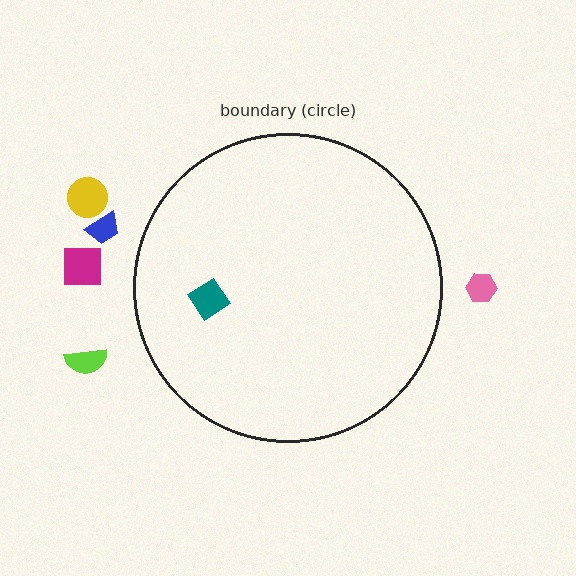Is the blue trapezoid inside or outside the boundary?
Outside.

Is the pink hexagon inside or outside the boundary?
Outside.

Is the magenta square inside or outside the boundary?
Outside.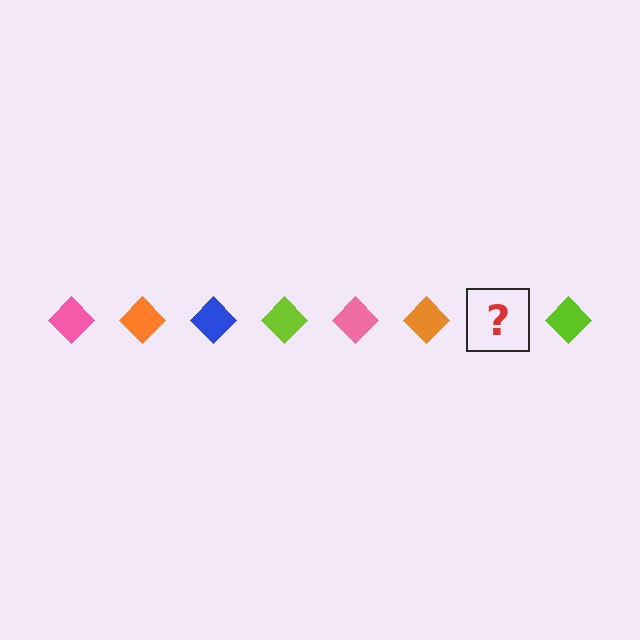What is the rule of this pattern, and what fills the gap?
The rule is that the pattern cycles through pink, orange, blue, lime diamonds. The gap should be filled with a blue diamond.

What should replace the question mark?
The question mark should be replaced with a blue diamond.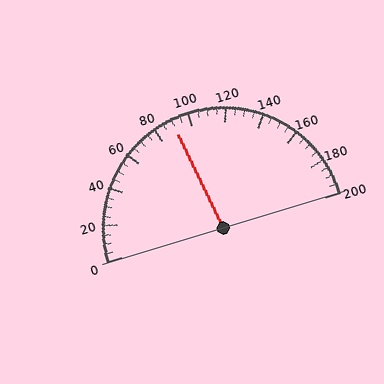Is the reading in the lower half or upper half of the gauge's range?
The reading is in the lower half of the range (0 to 200).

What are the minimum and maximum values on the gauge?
The gauge ranges from 0 to 200.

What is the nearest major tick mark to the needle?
The nearest major tick mark is 80.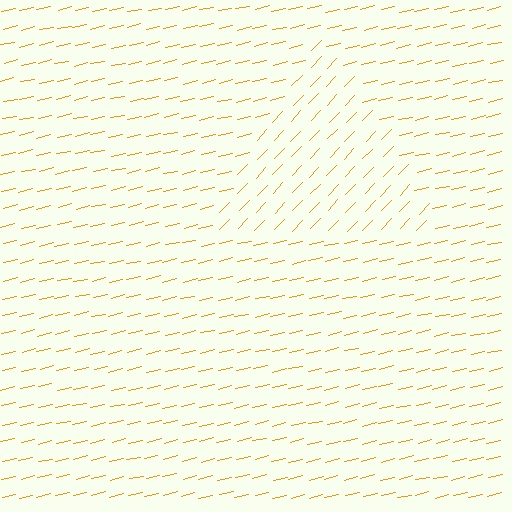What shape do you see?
I see a triangle.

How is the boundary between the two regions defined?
The boundary is defined purely by a change in line orientation (approximately 33 degrees difference). All lines are the same color and thickness.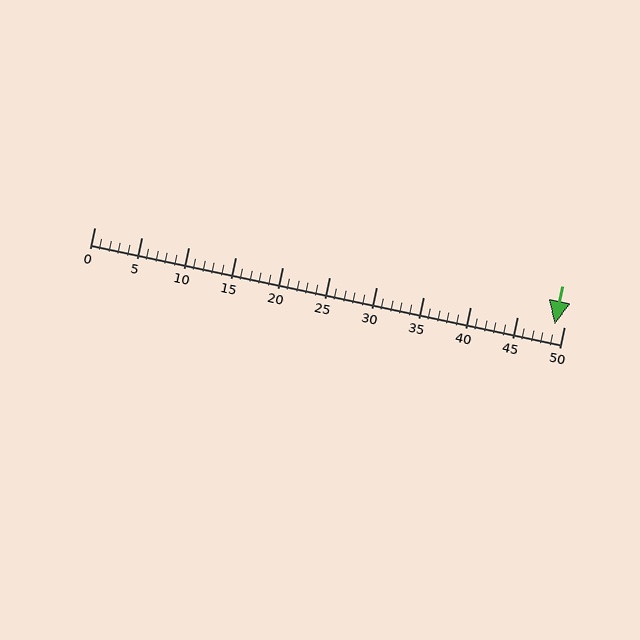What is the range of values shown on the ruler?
The ruler shows values from 0 to 50.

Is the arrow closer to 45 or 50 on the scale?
The arrow is closer to 50.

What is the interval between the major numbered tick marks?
The major tick marks are spaced 5 units apart.